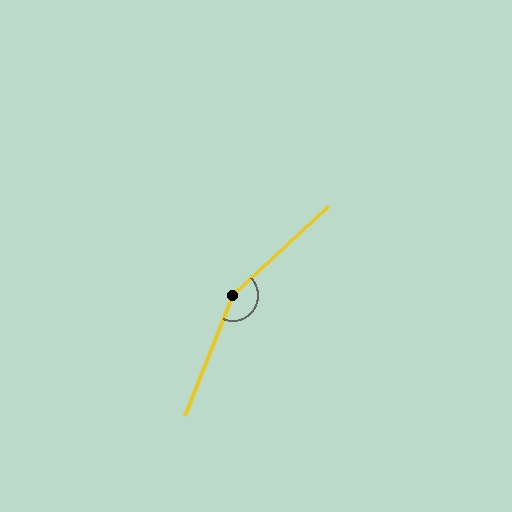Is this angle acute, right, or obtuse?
It is obtuse.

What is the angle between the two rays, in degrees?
Approximately 155 degrees.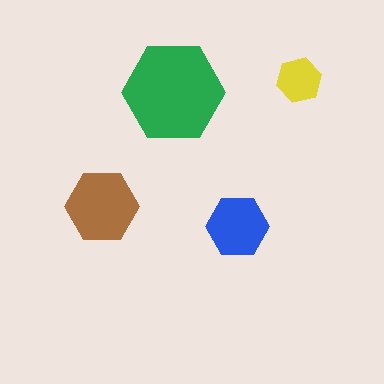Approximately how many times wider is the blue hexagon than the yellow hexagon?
About 1.5 times wider.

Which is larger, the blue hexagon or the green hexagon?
The green one.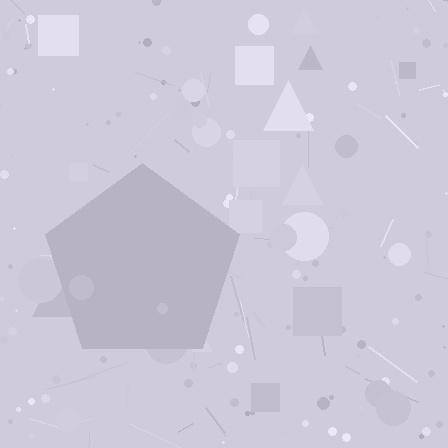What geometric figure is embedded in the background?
A pentagon is embedded in the background.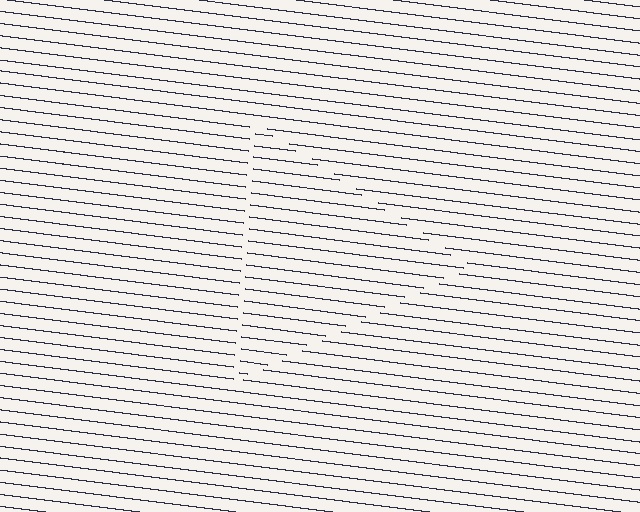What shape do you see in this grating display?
An illusory triangle. The interior of the shape contains the same grating, shifted by half a period — the contour is defined by the phase discontinuity where line-ends from the inner and outer gratings abut.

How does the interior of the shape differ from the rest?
The interior of the shape contains the same grating, shifted by half a period — the contour is defined by the phase discontinuity where line-ends from the inner and outer gratings abut.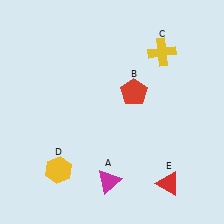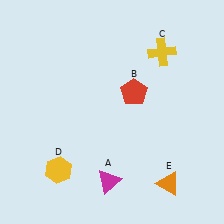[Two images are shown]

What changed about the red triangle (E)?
In Image 1, E is red. In Image 2, it changed to orange.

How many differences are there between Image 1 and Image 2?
There is 1 difference between the two images.